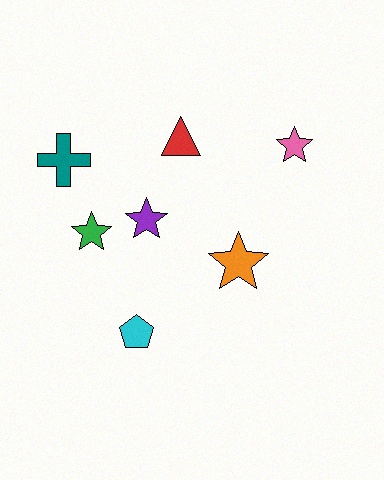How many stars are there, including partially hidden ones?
There are 4 stars.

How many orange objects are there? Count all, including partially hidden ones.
There is 1 orange object.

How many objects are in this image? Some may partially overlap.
There are 7 objects.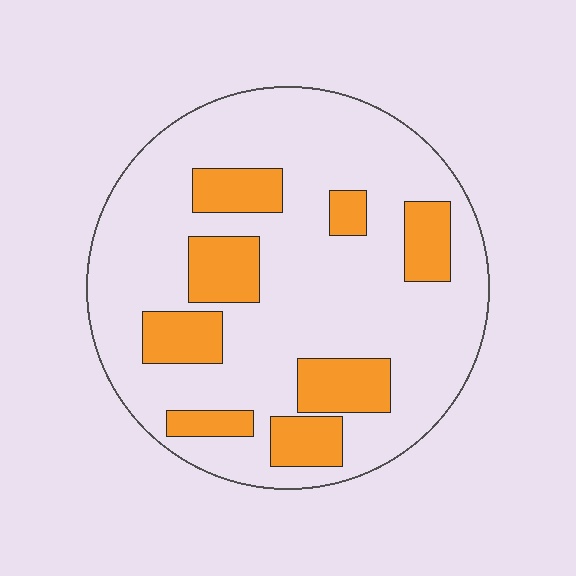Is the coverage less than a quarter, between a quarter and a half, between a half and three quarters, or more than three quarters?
Less than a quarter.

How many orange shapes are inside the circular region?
8.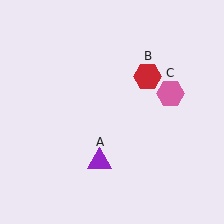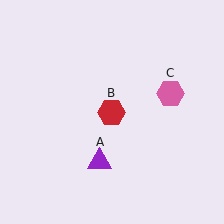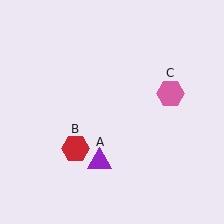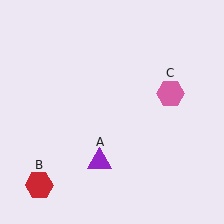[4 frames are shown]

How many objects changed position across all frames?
1 object changed position: red hexagon (object B).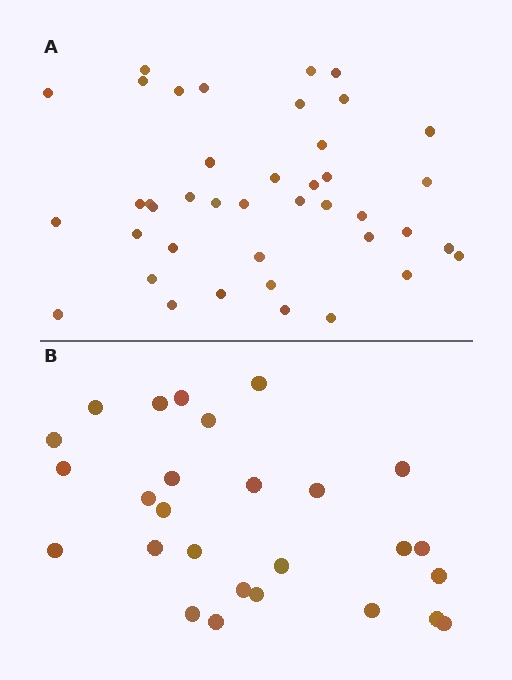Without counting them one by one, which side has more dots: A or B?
Region A (the top region) has more dots.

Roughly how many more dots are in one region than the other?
Region A has approximately 15 more dots than region B.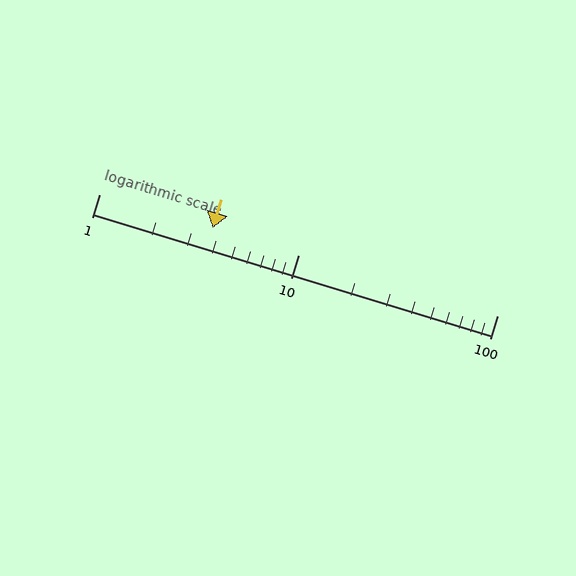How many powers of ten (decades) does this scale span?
The scale spans 2 decades, from 1 to 100.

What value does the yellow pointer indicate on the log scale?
The pointer indicates approximately 3.7.